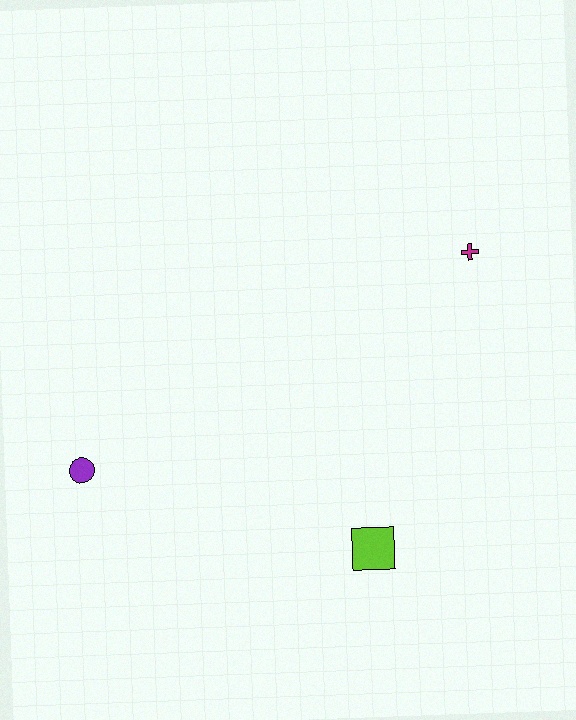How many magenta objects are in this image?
There is 1 magenta object.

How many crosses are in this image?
There is 1 cross.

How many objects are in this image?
There are 3 objects.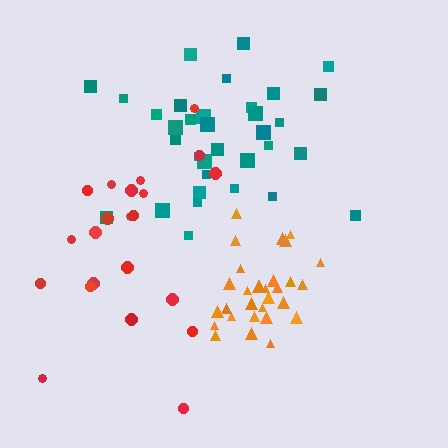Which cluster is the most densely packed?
Orange.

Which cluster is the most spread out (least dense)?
Red.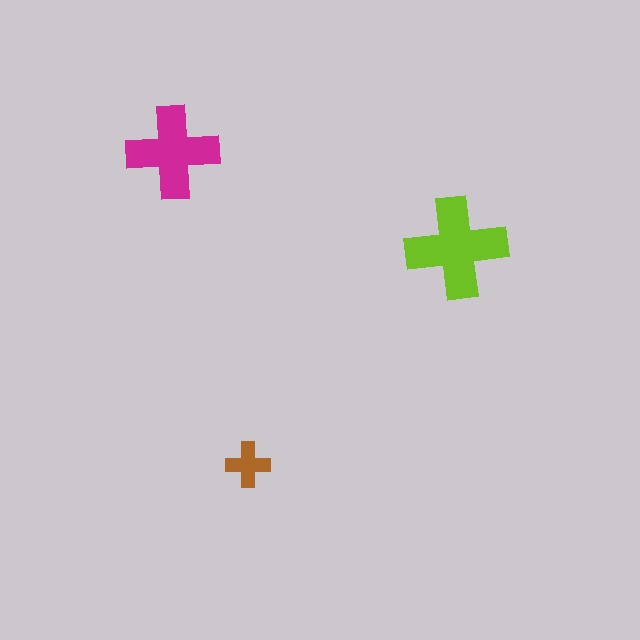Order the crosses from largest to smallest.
the lime one, the magenta one, the brown one.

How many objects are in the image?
There are 3 objects in the image.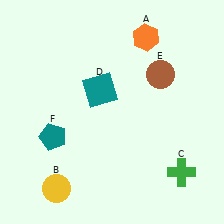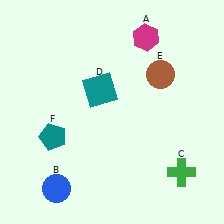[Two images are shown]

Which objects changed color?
A changed from orange to magenta. B changed from yellow to blue.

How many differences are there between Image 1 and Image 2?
There are 2 differences between the two images.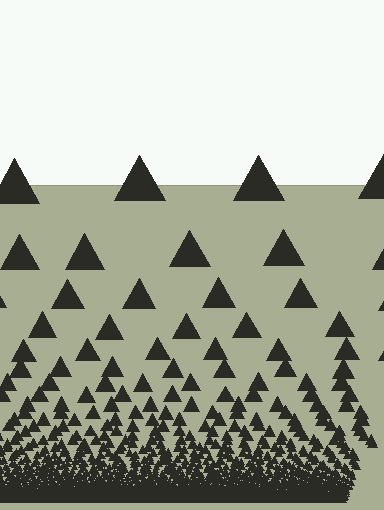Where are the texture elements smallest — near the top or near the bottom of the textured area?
Near the bottom.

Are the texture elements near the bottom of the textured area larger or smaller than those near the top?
Smaller. The gradient is inverted — elements near the bottom are smaller and denser.